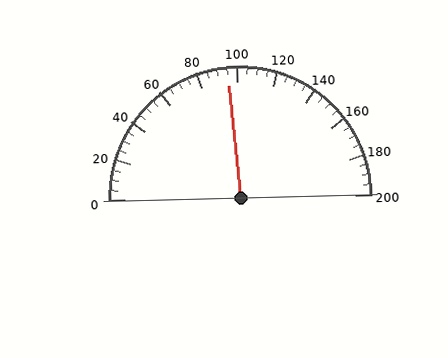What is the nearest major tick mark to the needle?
The nearest major tick mark is 100.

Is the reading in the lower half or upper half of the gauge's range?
The reading is in the lower half of the range (0 to 200).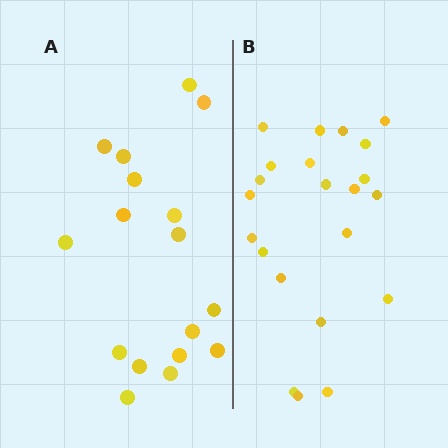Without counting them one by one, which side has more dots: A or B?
Region B (the right region) has more dots.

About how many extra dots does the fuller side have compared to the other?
Region B has about 5 more dots than region A.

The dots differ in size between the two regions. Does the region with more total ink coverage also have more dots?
No. Region A has more total ink coverage because its dots are larger, but region B actually contains more individual dots. Total area can be misleading — the number of items is what matters here.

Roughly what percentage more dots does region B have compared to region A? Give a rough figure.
About 30% more.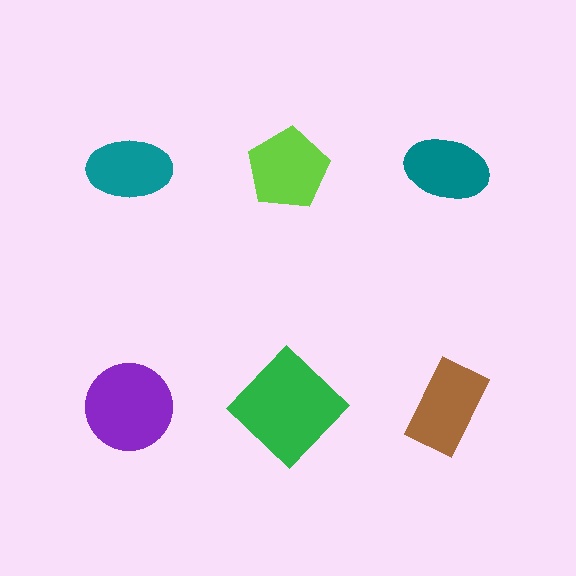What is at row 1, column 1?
A teal ellipse.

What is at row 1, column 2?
A lime pentagon.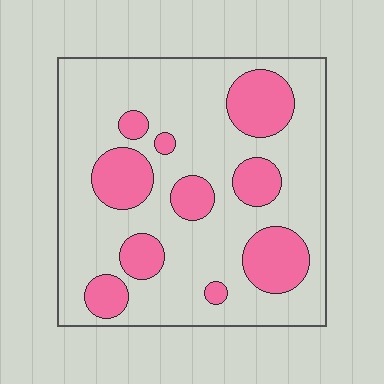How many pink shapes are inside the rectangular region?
10.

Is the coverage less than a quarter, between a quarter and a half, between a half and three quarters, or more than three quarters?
Between a quarter and a half.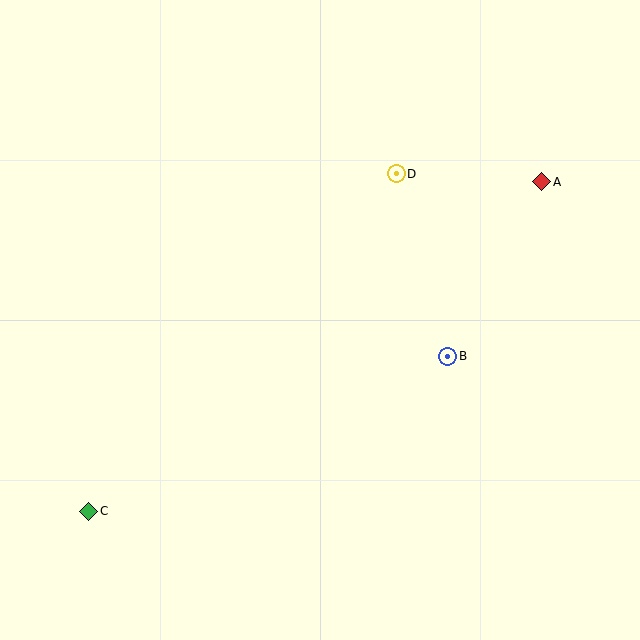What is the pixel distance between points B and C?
The distance between B and C is 391 pixels.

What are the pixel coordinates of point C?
Point C is at (89, 511).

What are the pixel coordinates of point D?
Point D is at (396, 174).